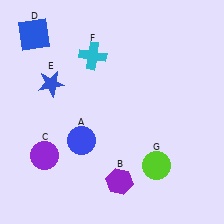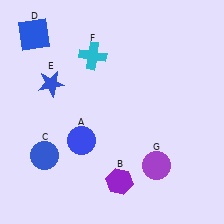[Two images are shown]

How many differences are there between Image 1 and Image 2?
There are 2 differences between the two images.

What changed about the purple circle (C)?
In Image 1, C is purple. In Image 2, it changed to blue.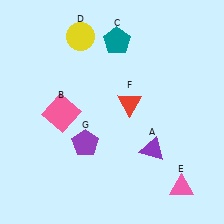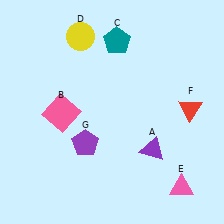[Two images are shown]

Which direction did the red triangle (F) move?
The red triangle (F) moved right.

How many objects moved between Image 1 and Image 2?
1 object moved between the two images.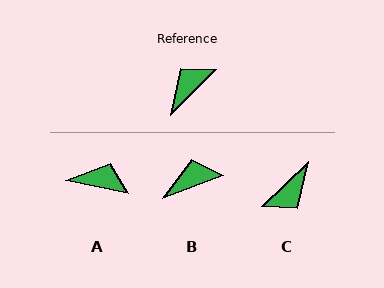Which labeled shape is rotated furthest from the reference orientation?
C, about 178 degrees away.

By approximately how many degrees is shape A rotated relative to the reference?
Approximately 57 degrees clockwise.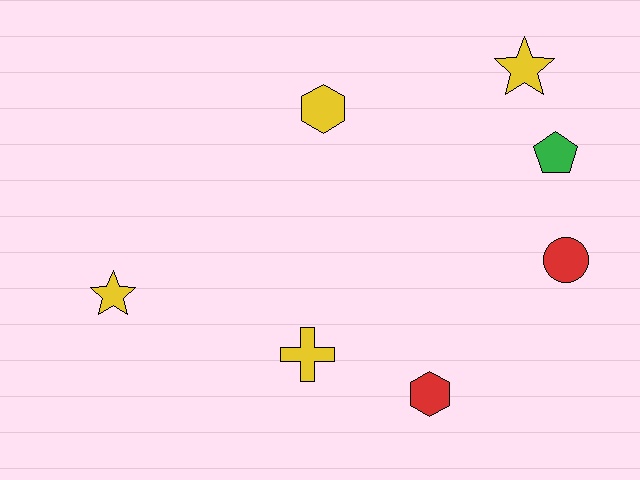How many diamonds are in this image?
There are no diamonds.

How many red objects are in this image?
There are 2 red objects.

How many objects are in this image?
There are 7 objects.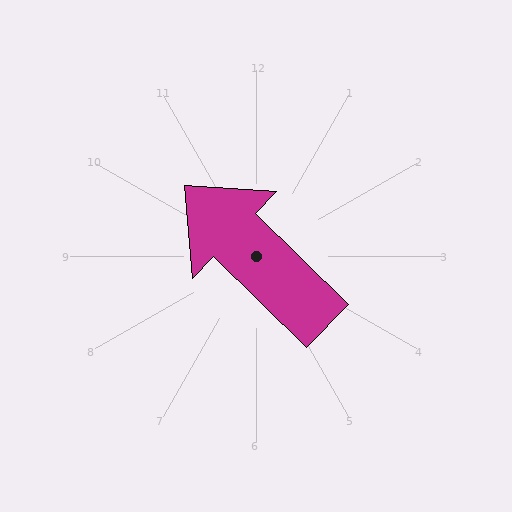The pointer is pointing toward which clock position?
Roughly 10 o'clock.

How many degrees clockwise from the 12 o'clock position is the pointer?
Approximately 314 degrees.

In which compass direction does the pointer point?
Northwest.